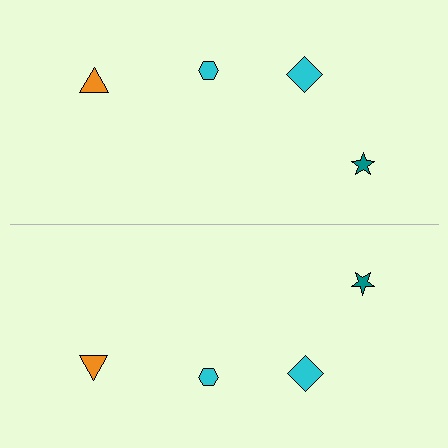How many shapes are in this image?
There are 8 shapes in this image.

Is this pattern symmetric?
Yes, this pattern has bilateral (reflection) symmetry.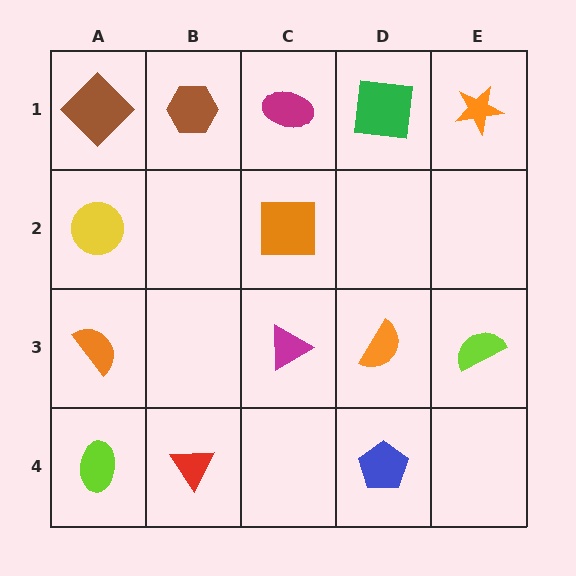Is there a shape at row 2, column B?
No, that cell is empty.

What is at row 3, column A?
An orange semicircle.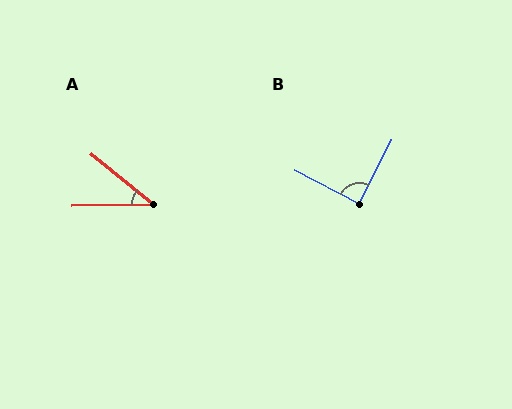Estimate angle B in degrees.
Approximately 88 degrees.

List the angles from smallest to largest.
A (40°), B (88°).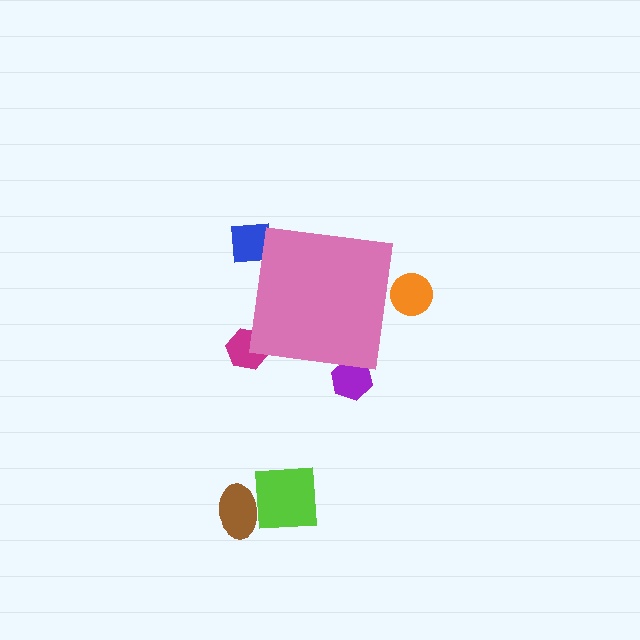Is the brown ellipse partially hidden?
No, the brown ellipse is fully visible.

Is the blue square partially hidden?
Yes, the blue square is partially hidden behind the pink square.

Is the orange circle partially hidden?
Yes, the orange circle is partially hidden behind the pink square.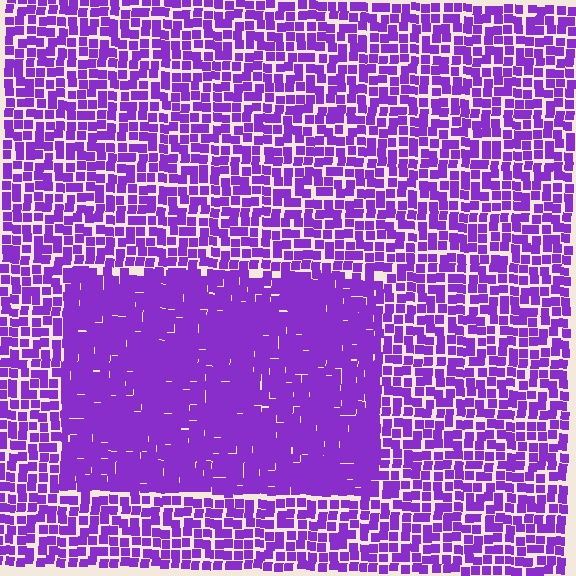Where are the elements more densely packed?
The elements are more densely packed inside the rectangle boundary.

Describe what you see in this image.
The image contains small purple elements arranged at two different densities. A rectangle-shaped region is visible where the elements are more densely packed than the surrounding area.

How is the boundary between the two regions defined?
The boundary is defined by a change in element density (approximately 1.7x ratio). All elements are the same color, size, and shape.